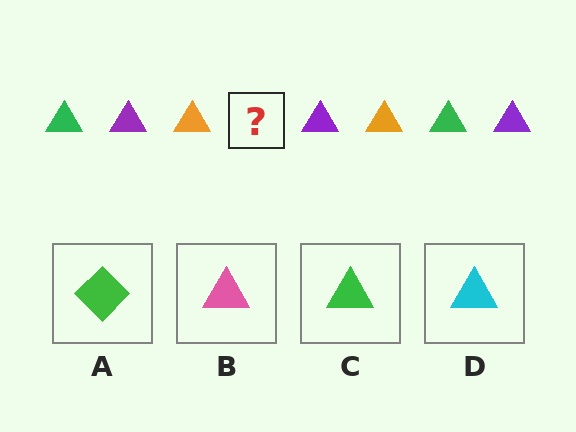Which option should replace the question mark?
Option C.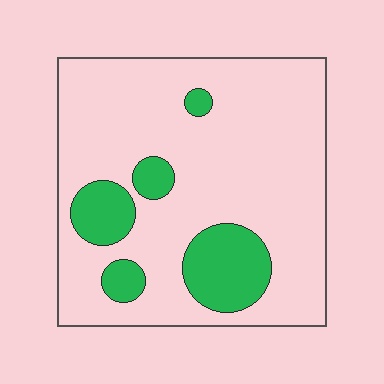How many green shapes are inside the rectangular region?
5.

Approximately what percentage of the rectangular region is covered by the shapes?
Approximately 20%.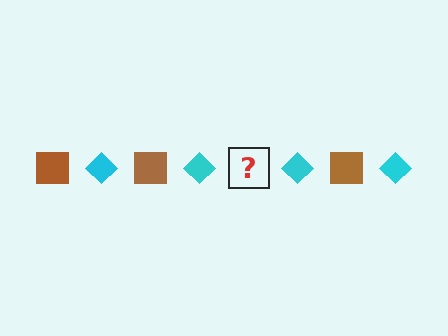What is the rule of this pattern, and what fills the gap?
The rule is that the pattern alternates between brown square and cyan diamond. The gap should be filled with a brown square.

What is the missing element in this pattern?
The missing element is a brown square.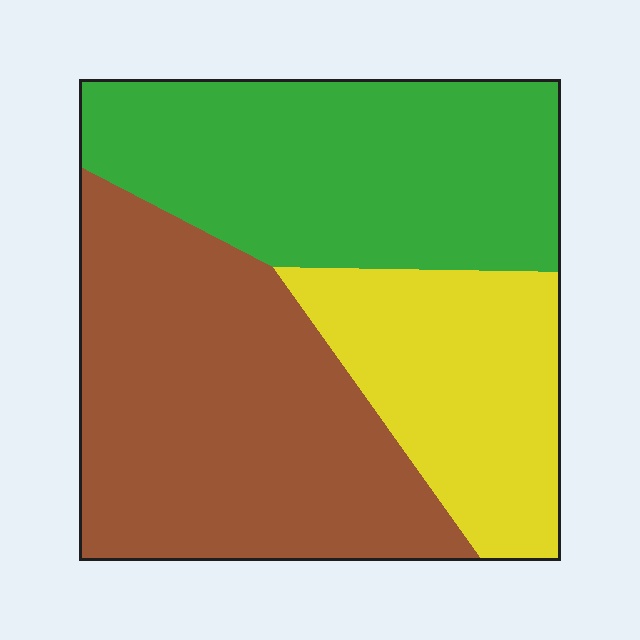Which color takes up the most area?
Brown, at roughly 40%.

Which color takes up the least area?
Yellow, at roughly 25%.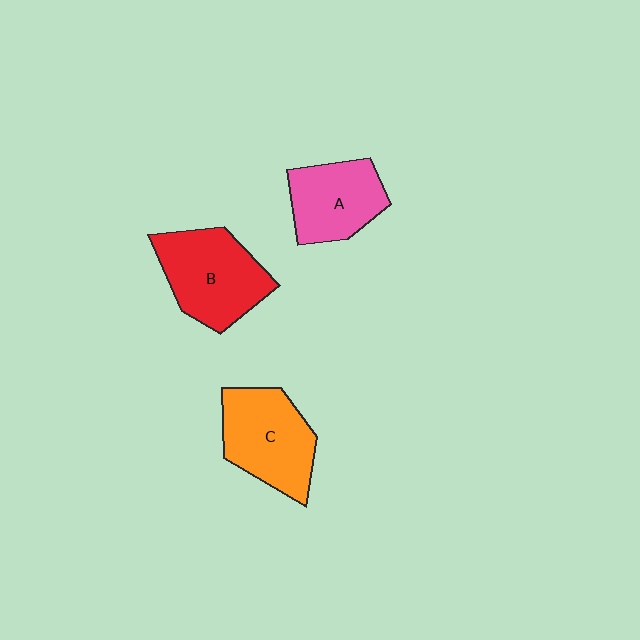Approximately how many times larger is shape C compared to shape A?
Approximately 1.2 times.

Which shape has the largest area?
Shape B (red).